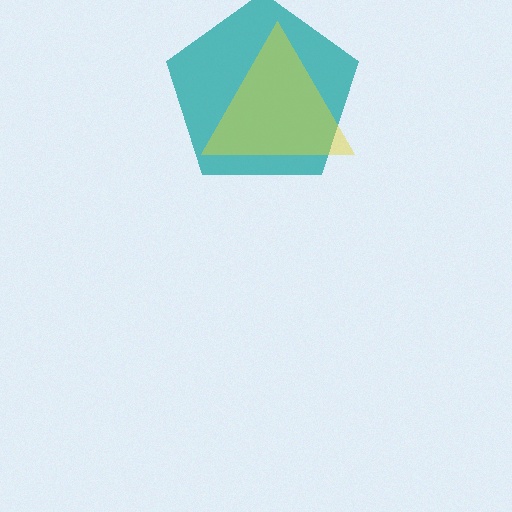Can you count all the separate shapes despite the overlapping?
Yes, there are 2 separate shapes.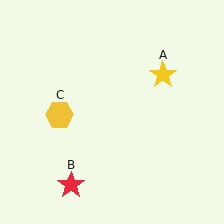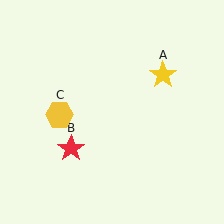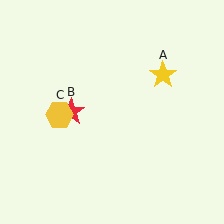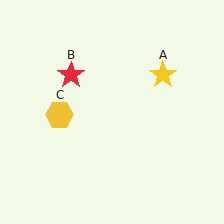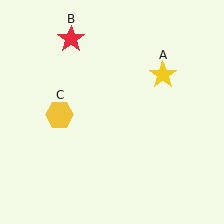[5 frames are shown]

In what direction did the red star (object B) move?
The red star (object B) moved up.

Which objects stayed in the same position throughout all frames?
Yellow star (object A) and yellow hexagon (object C) remained stationary.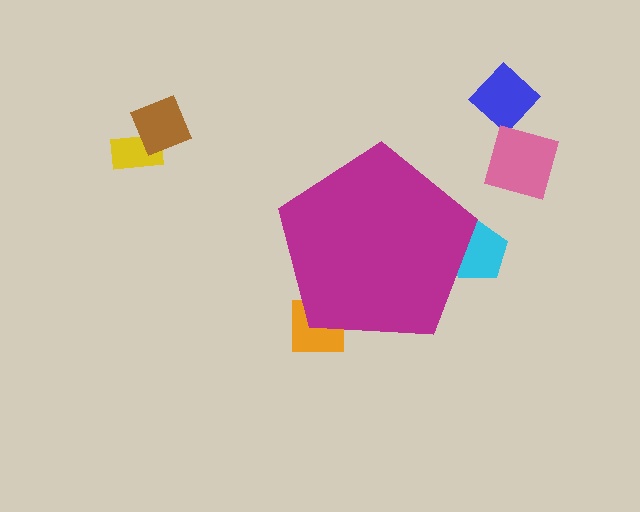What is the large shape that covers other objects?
A magenta pentagon.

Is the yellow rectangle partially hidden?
No, the yellow rectangle is fully visible.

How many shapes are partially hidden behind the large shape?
2 shapes are partially hidden.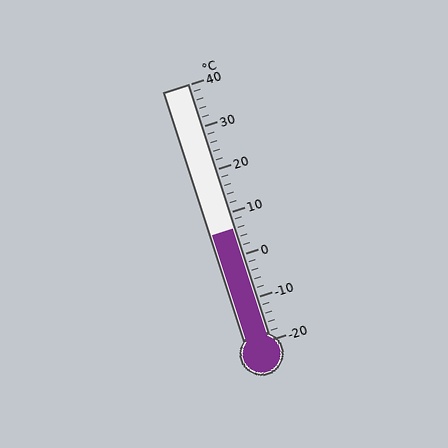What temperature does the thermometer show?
The thermometer shows approximately 6°C.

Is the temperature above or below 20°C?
The temperature is below 20°C.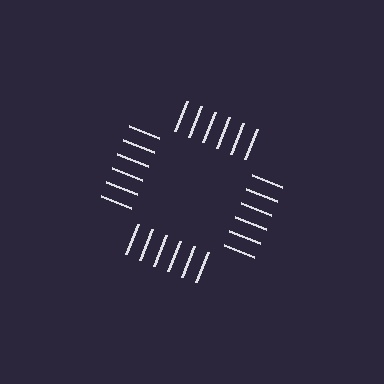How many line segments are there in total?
24 — 6 along each of the 4 edges.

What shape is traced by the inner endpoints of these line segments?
An illusory square — the line segments terminate on its edges but no continuous stroke is drawn.